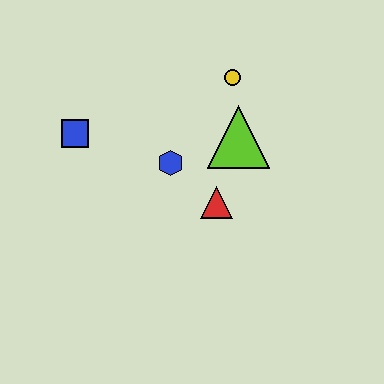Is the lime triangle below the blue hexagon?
No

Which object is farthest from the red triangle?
The blue square is farthest from the red triangle.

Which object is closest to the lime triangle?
The yellow circle is closest to the lime triangle.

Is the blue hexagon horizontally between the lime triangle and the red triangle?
No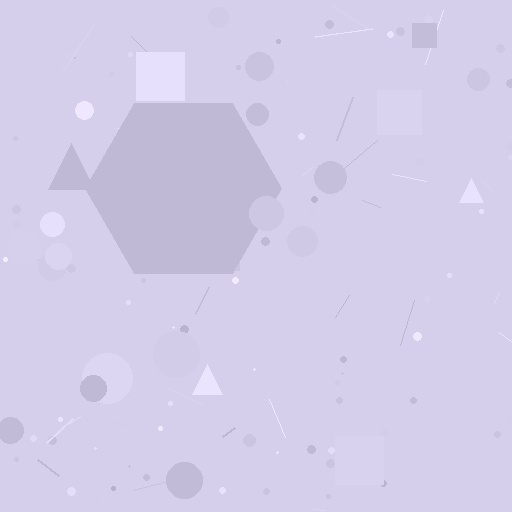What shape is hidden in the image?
A hexagon is hidden in the image.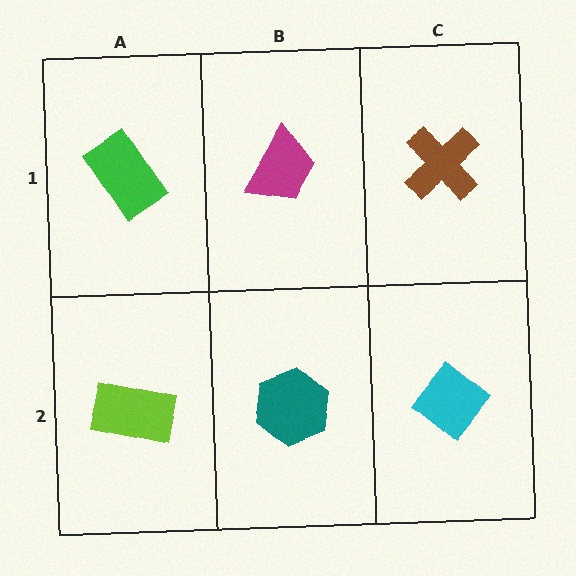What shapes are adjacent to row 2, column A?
A green rectangle (row 1, column A), a teal hexagon (row 2, column B).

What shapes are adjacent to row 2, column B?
A magenta trapezoid (row 1, column B), a lime rectangle (row 2, column A), a cyan diamond (row 2, column C).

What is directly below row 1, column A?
A lime rectangle.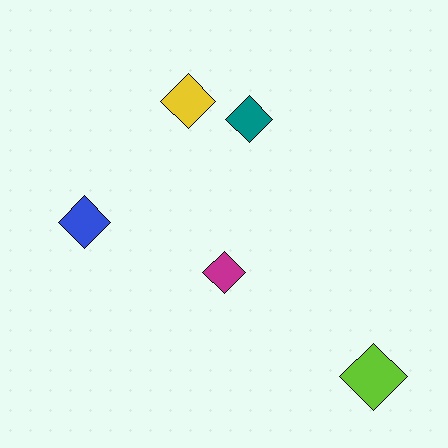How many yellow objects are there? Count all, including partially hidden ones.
There is 1 yellow object.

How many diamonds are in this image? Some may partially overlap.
There are 5 diamonds.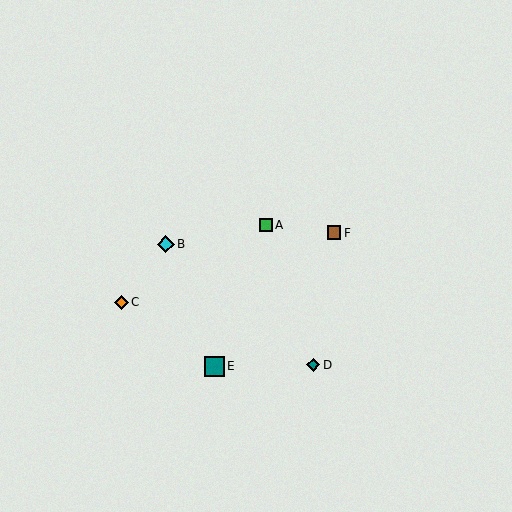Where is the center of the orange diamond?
The center of the orange diamond is at (121, 302).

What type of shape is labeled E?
Shape E is a teal square.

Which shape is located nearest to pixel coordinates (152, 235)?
The cyan diamond (labeled B) at (166, 244) is nearest to that location.